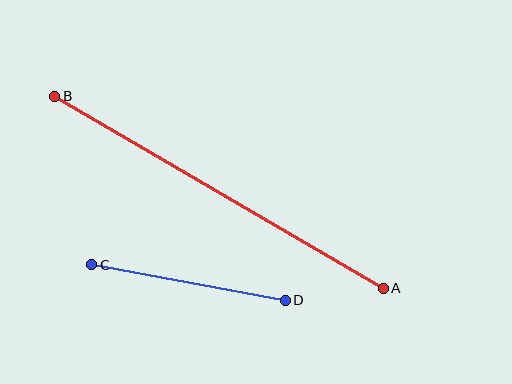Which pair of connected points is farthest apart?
Points A and B are farthest apart.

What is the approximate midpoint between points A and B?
The midpoint is at approximately (219, 192) pixels.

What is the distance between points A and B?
The distance is approximately 380 pixels.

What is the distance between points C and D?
The distance is approximately 197 pixels.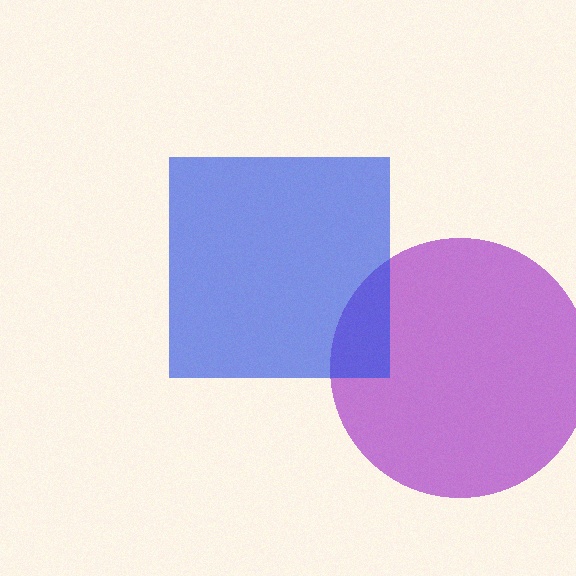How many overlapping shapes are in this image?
There are 2 overlapping shapes in the image.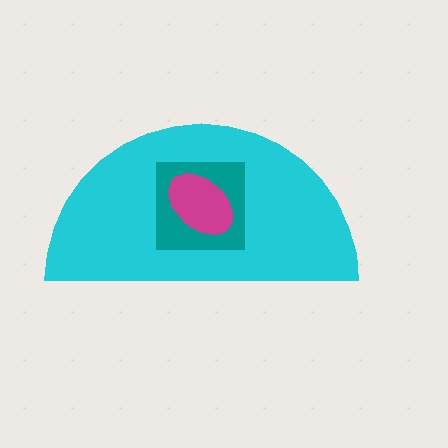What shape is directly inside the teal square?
The magenta ellipse.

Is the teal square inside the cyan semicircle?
Yes.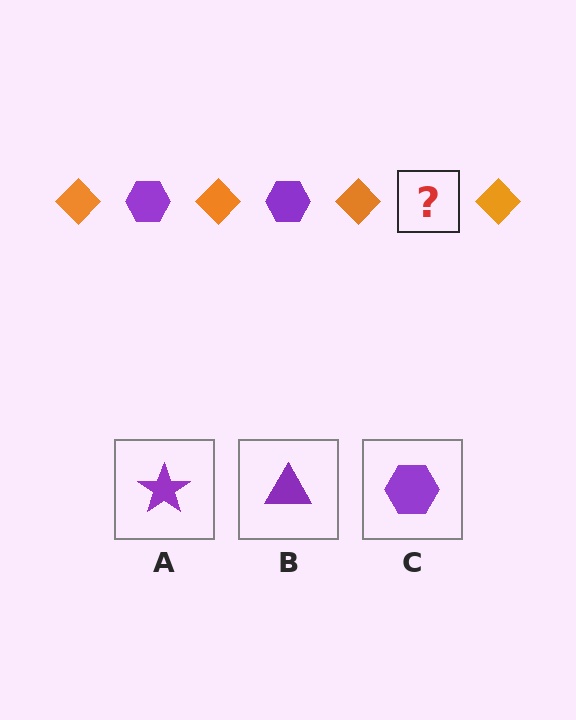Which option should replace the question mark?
Option C.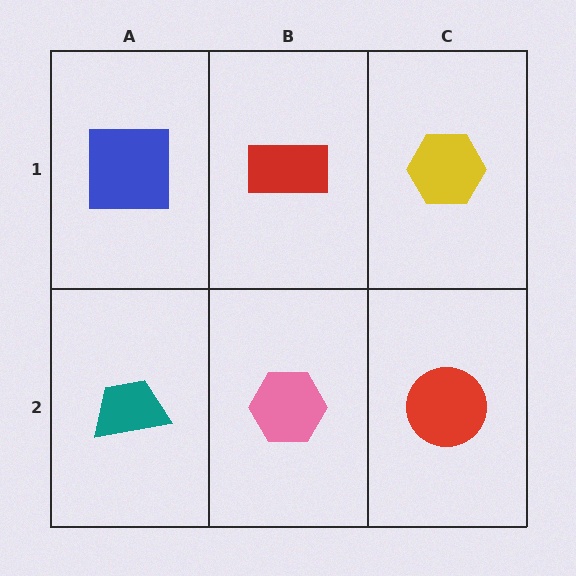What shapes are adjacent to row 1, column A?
A teal trapezoid (row 2, column A), a red rectangle (row 1, column B).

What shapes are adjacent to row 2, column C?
A yellow hexagon (row 1, column C), a pink hexagon (row 2, column B).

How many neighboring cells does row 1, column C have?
2.